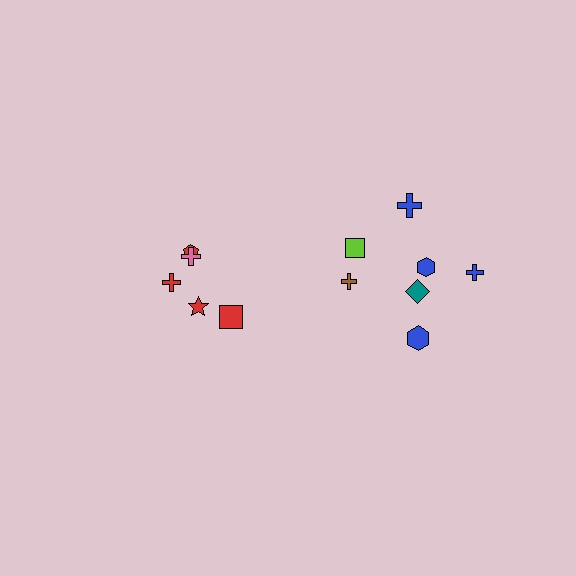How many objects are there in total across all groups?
There are 12 objects.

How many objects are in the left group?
There are 5 objects.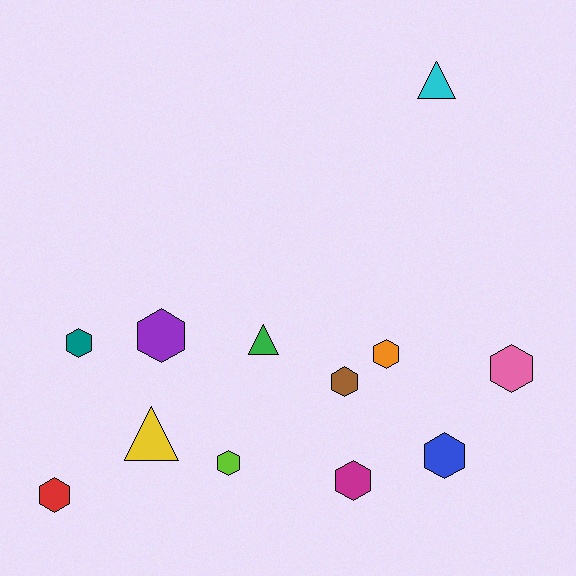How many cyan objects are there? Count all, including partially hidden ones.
There is 1 cyan object.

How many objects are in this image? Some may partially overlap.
There are 12 objects.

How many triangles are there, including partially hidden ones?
There are 3 triangles.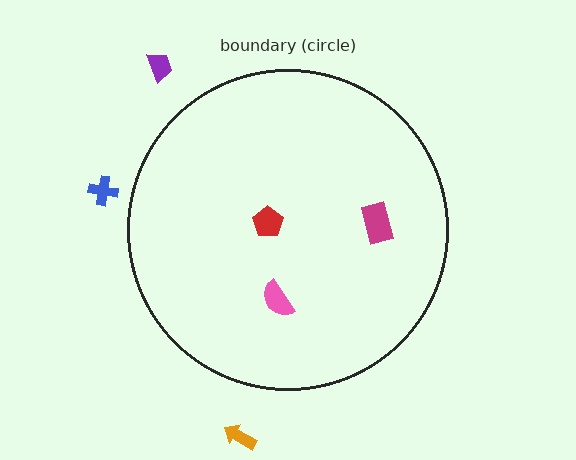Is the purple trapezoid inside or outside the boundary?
Outside.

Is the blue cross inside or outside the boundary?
Outside.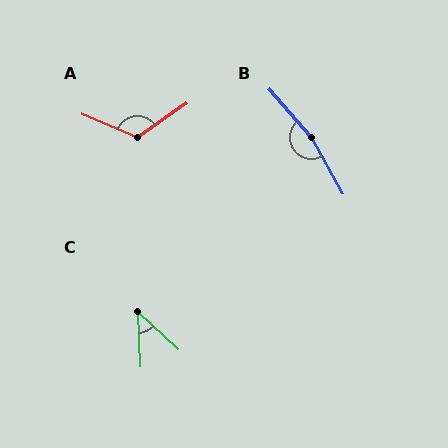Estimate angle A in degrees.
Approximately 122 degrees.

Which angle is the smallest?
C, at approximately 45 degrees.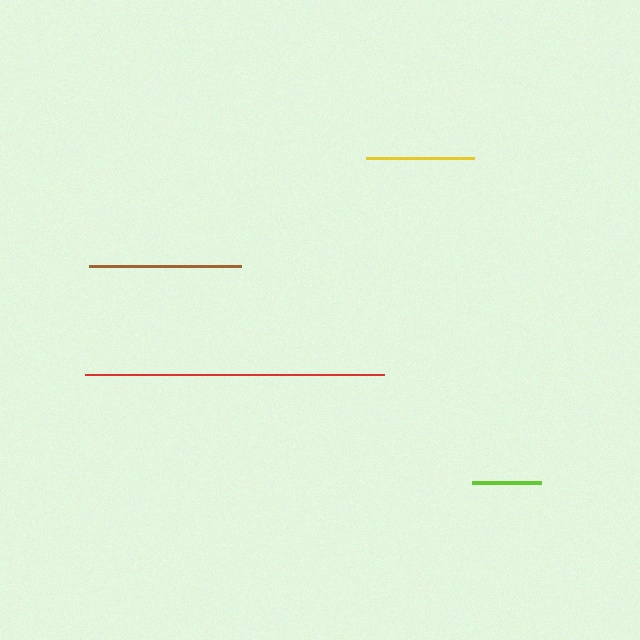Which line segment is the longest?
The red line is the longest at approximately 299 pixels.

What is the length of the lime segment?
The lime segment is approximately 69 pixels long.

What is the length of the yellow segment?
The yellow segment is approximately 108 pixels long.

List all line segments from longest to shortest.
From longest to shortest: red, brown, yellow, lime.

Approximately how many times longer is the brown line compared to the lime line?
The brown line is approximately 2.2 times the length of the lime line.